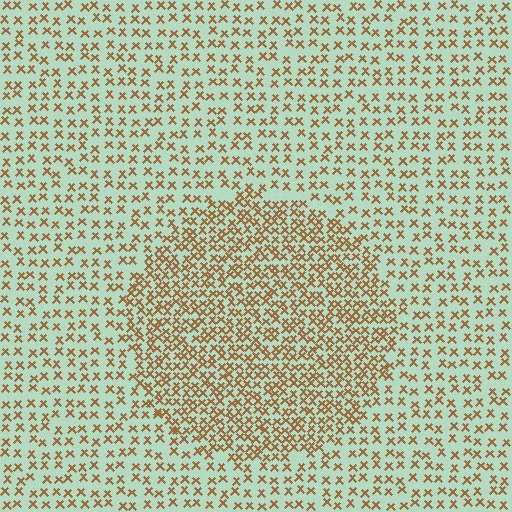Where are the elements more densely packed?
The elements are more densely packed inside the circle boundary.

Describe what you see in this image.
The image contains small brown elements arranged at two different densities. A circle-shaped region is visible where the elements are more densely packed than the surrounding area.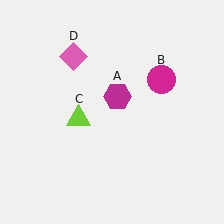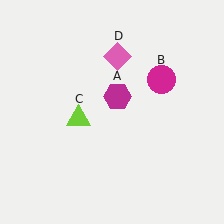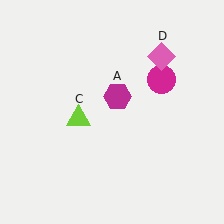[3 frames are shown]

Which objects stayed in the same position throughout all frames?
Magenta hexagon (object A) and magenta circle (object B) and lime triangle (object C) remained stationary.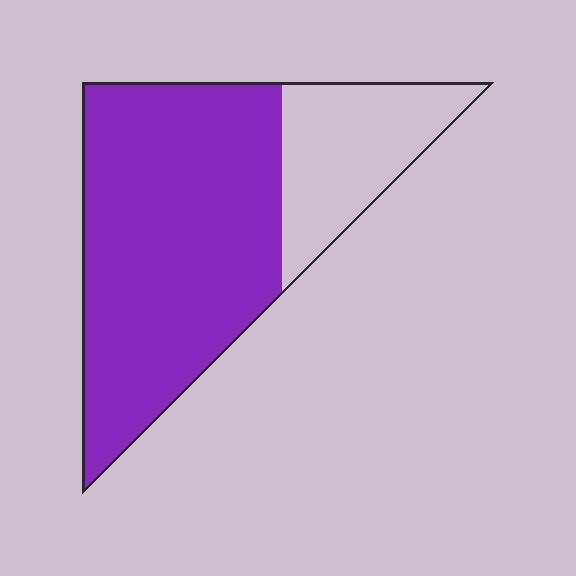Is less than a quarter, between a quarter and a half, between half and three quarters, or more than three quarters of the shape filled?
Between half and three quarters.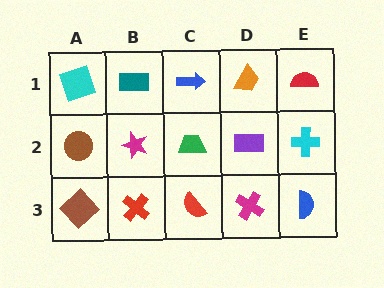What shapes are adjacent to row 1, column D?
A purple rectangle (row 2, column D), a blue arrow (row 1, column C), a red semicircle (row 1, column E).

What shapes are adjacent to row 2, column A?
A cyan square (row 1, column A), a brown diamond (row 3, column A), a magenta star (row 2, column B).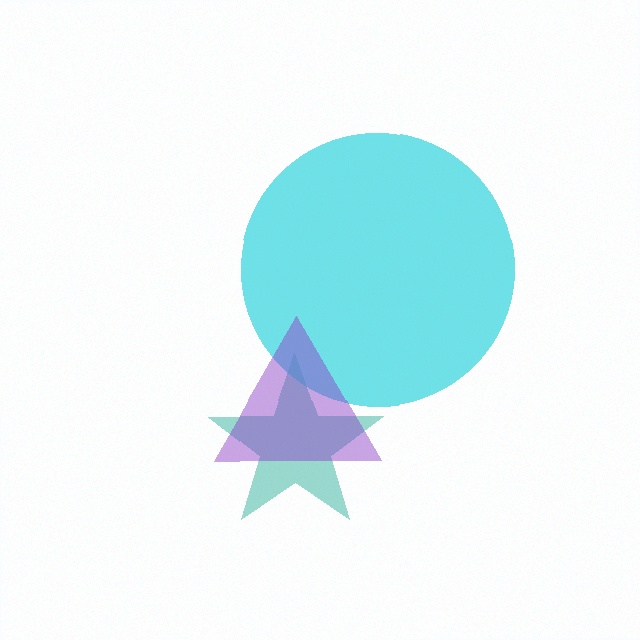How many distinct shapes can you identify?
There are 3 distinct shapes: a teal star, a cyan circle, a purple triangle.